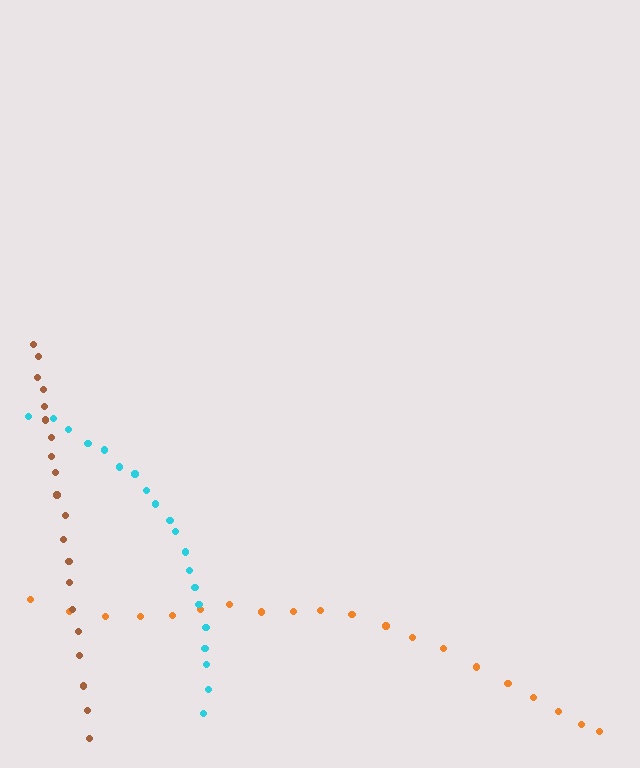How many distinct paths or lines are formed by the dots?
There are 3 distinct paths.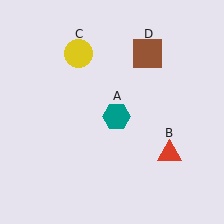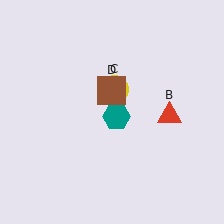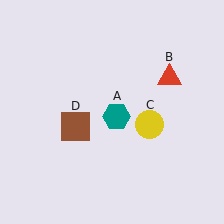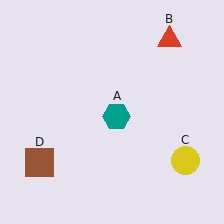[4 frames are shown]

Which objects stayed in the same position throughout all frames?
Teal hexagon (object A) remained stationary.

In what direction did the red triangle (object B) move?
The red triangle (object B) moved up.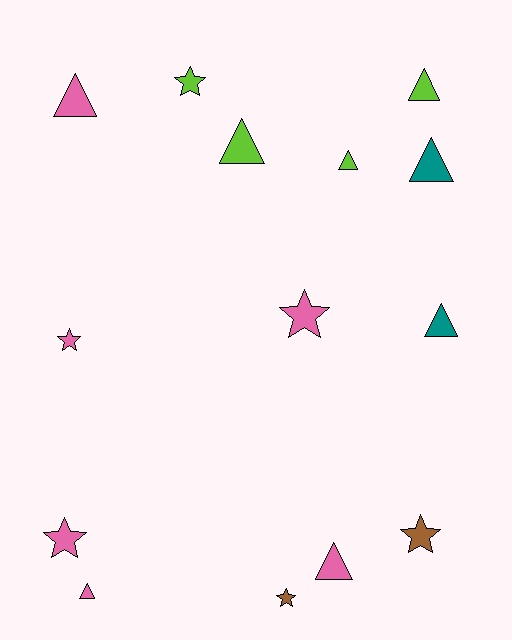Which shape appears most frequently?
Triangle, with 8 objects.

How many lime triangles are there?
There are 3 lime triangles.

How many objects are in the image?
There are 14 objects.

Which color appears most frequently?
Pink, with 6 objects.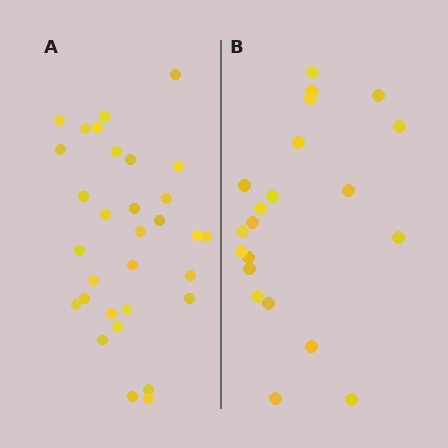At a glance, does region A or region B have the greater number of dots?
Region A (the left region) has more dots.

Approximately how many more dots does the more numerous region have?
Region A has roughly 10 or so more dots than region B.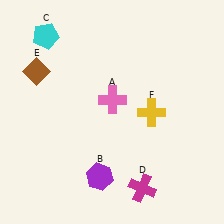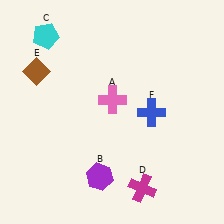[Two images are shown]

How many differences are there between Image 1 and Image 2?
There is 1 difference between the two images.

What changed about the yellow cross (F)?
In Image 1, F is yellow. In Image 2, it changed to blue.